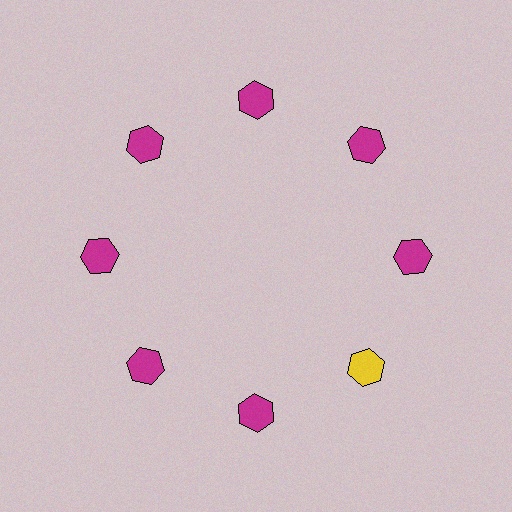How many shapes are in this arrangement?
There are 8 shapes arranged in a ring pattern.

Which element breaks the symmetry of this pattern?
The yellow hexagon at roughly the 4 o'clock position breaks the symmetry. All other shapes are magenta hexagons.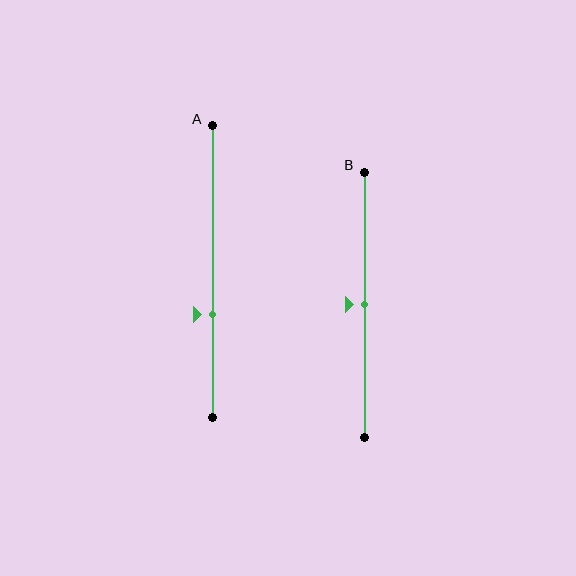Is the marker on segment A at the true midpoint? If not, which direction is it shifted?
No, the marker on segment A is shifted downward by about 15% of the segment length.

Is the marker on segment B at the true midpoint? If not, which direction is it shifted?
Yes, the marker on segment B is at the true midpoint.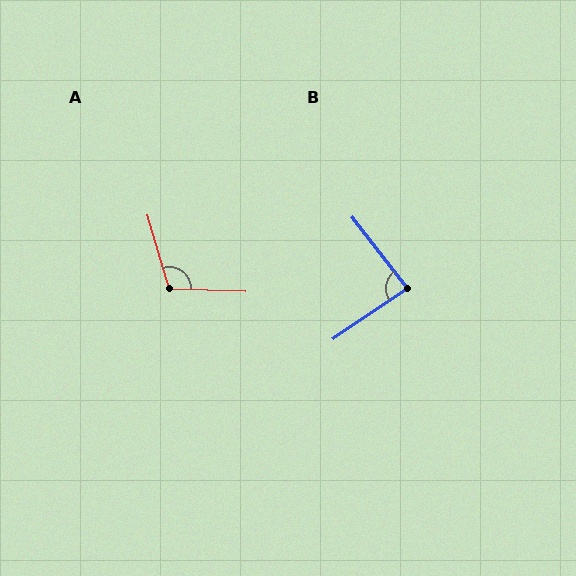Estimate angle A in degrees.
Approximately 108 degrees.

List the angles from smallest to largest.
B (87°), A (108°).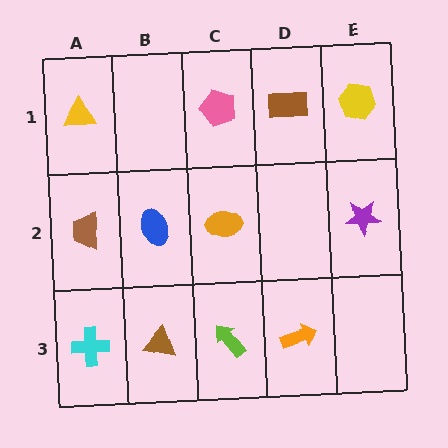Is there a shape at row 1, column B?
No, that cell is empty.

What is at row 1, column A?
A yellow triangle.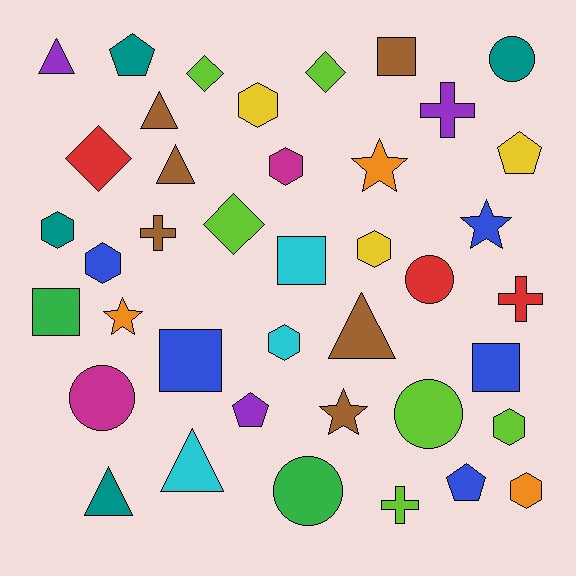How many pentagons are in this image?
There are 4 pentagons.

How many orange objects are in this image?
There are 3 orange objects.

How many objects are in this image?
There are 40 objects.